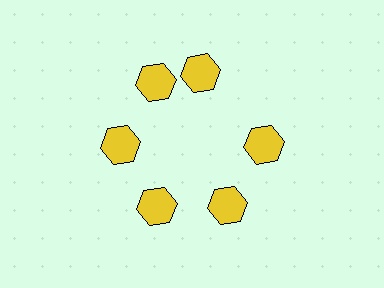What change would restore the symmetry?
The symmetry would be restored by rotating it back into even spacing with its neighbors so that all 6 hexagons sit at equal angles and equal distance from the center.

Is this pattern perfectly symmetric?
No. The 6 yellow hexagons are arranged in a ring, but one element near the 1 o'clock position is rotated out of alignment along the ring, breaking the 6-fold rotational symmetry.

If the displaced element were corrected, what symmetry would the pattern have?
It would have 6-fold rotational symmetry — the pattern would map onto itself every 60 degrees.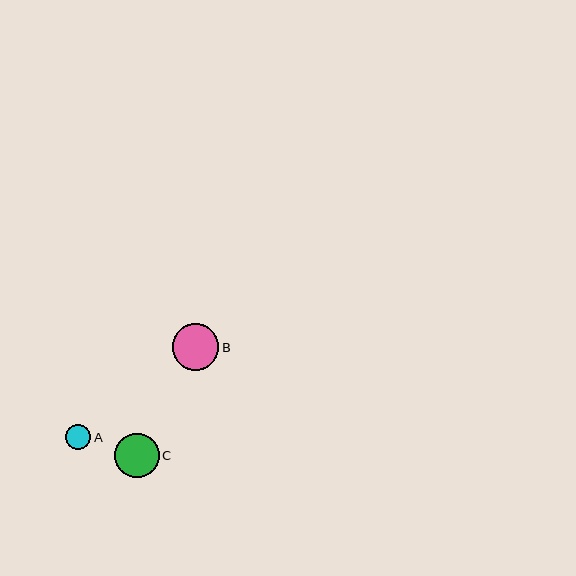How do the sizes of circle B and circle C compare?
Circle B and circle C are approximately the same size.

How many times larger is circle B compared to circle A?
Circle B is approximately 1.9 times the size of circle A.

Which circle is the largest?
Circle B is the largest with a size of approximately 47 pixels.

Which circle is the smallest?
Circle A is the smallest with a size of approximately 25 pixels.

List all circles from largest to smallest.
From largest to smallest: B, C, A.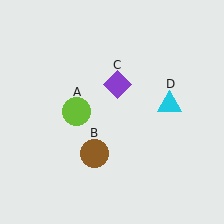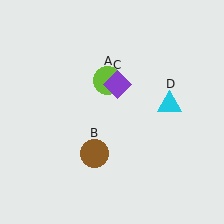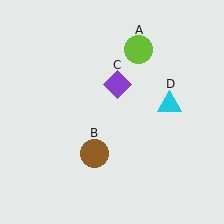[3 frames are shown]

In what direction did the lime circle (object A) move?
The lime circle (object A) moved up and to the right.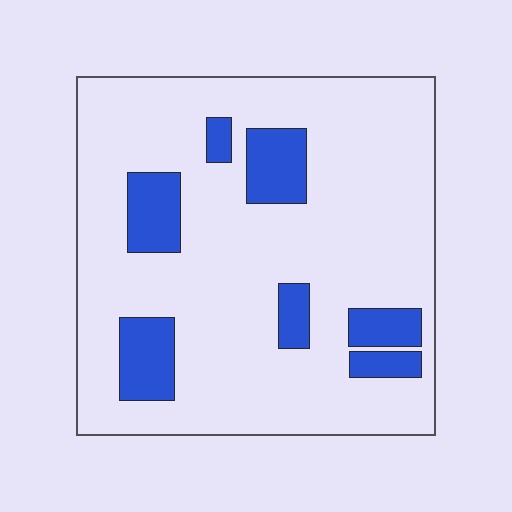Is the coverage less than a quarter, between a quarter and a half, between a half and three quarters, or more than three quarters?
Less than a quarter.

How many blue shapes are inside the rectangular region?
7.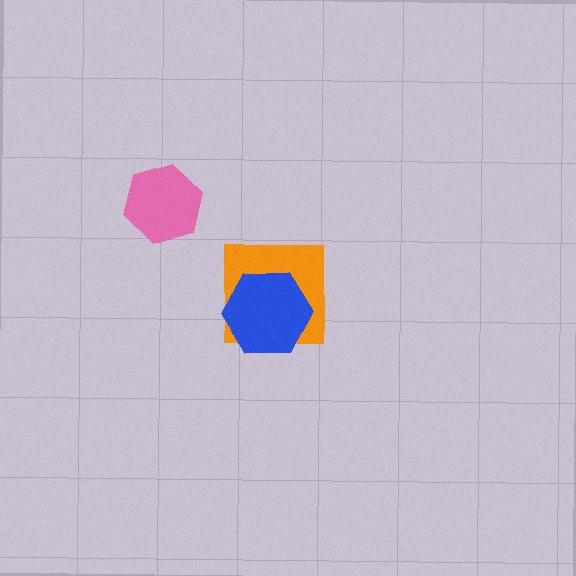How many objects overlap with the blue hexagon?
1 object overlaps with the blue hexagon.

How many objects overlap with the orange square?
1 object overlaps with the orange square.